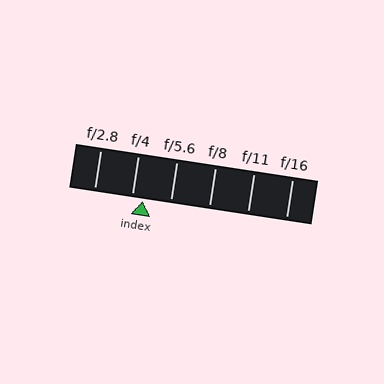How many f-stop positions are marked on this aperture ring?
There are 6 f-stop positions marked.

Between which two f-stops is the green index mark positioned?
The index mark is between f/4 and f/5.6.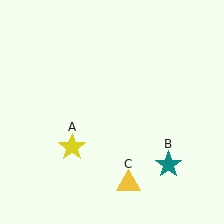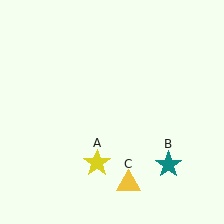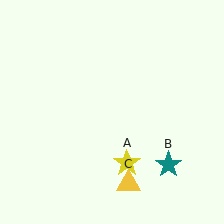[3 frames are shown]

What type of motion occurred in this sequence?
The yellow star (object A) rotated counterclockwise around the center of the scene.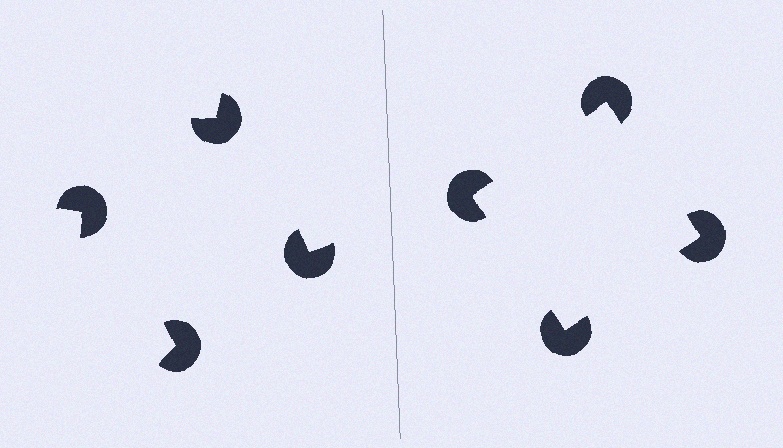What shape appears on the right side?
An illusory square.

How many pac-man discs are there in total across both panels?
8 — 4 on each side.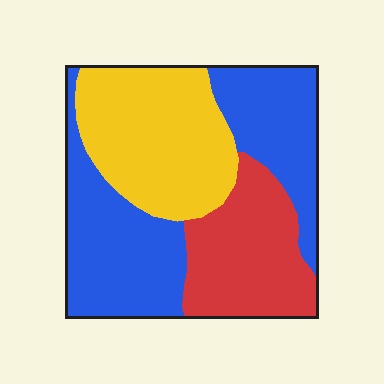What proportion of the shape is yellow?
Yellow covers around 30% of the shape.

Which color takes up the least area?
Red, at roughly 25%.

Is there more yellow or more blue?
Blue.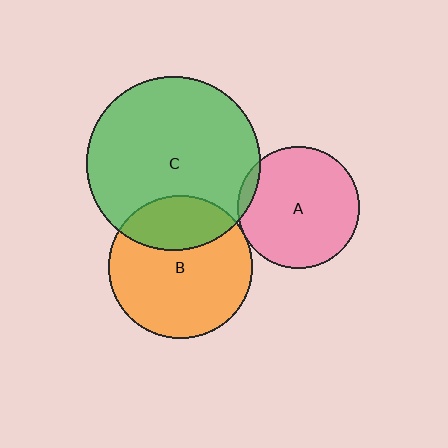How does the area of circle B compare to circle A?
Approximately 1.4 times.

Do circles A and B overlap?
Yes.